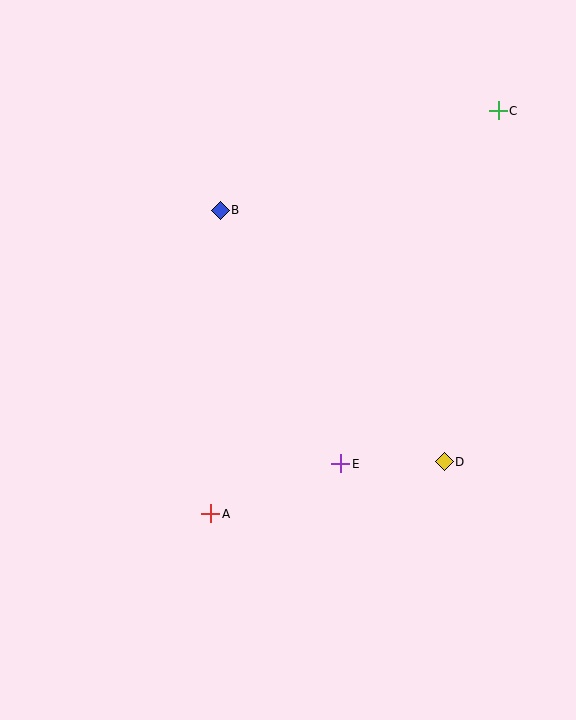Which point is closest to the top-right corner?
Point C is closest to the top-right corner.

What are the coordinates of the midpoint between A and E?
The midpoint between A and E is at (276, 489).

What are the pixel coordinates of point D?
Point D is at (444, 462).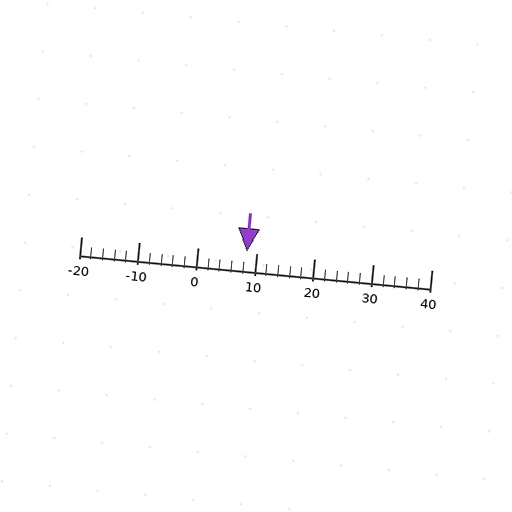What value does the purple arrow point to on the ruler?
The purple arrow points to approximately 8.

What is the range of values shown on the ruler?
The ruler shows values from -20 to 40.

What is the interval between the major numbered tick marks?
The major tick marks are spaced 10 units apart.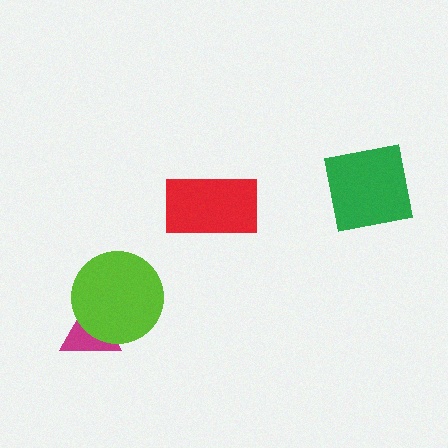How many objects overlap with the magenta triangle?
1 object overlaps with the magenta triangle.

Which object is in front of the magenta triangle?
The lime circle is in front of the magenta triangle.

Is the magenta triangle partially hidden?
Yes, it is partially covered by another shape.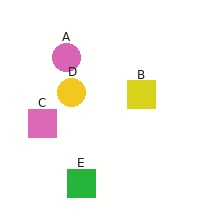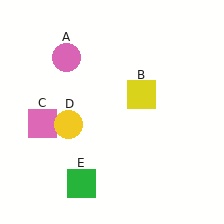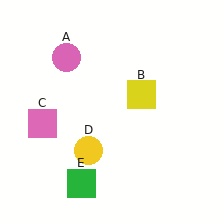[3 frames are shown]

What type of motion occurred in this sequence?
The yellow circle (object D) rotated counterclockwise around the center of the scene.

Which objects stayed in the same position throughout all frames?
Pink circle (object A) and yellow square (object B) and pink square (object C) and green square (object E) remained stationary.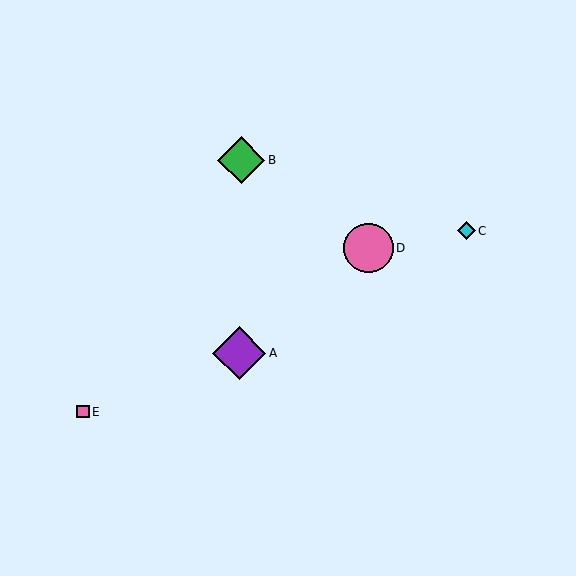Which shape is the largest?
The purple diamond (labeled A) is the largest.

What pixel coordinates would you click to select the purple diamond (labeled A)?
Click at (239, 353) to select the purple diamond A.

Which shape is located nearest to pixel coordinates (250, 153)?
The green diamond (labeled B) at (241, 160) is nearest to that location.